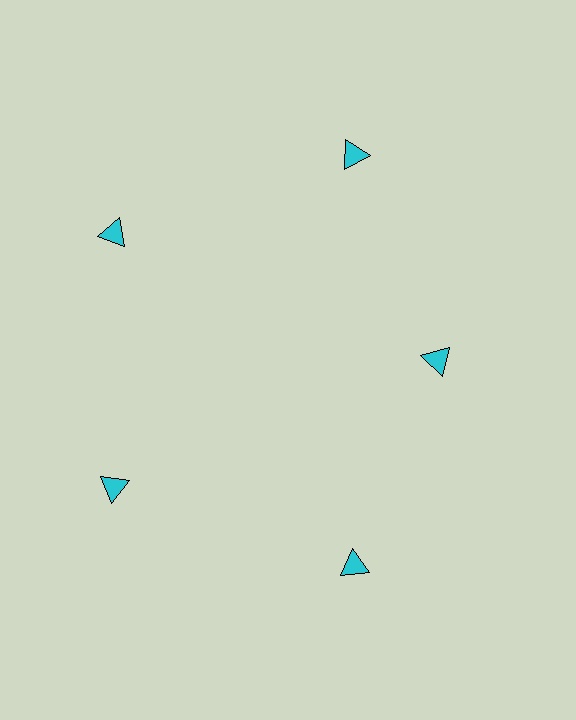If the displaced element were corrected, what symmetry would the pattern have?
It would have 5-fold rotational symmetry — the pattern would map onto itself every 72 degrees.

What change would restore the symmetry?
The symmetry would be restored by moving it outward, back onto the ring so that all 5 triangles sit at equal angles and equal distance from the center.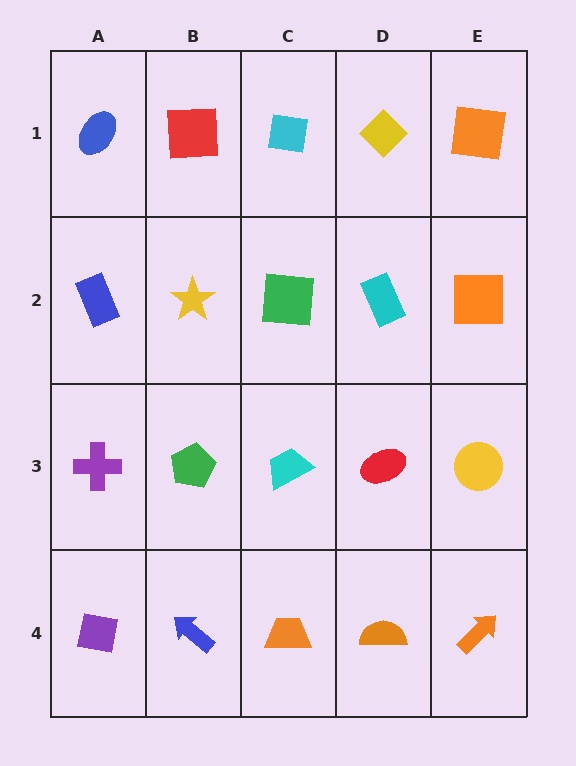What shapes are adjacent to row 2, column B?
A red square (row 1, column B), a green pentagon (row 3, column B), a blue rectangle (row 2, column A), a green square (row 2, column C).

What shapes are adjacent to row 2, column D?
A yellow diamond (row 1, column D), a red ellipse (row 3, column D), a green square (row 2, column C), an orange square (row 2, column E).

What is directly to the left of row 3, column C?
A green pentagon.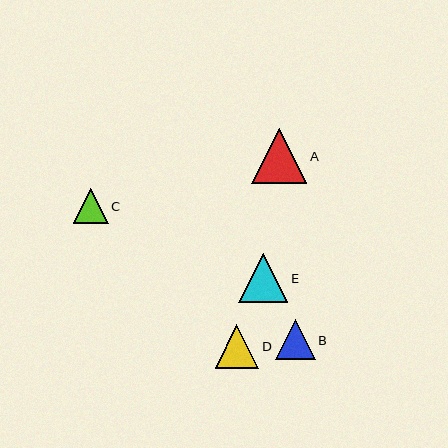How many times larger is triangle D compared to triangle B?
Triangle D is approximately 1.1 times the size of triangle B.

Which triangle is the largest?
Triangle A is the largest with a size of approximately 55 pixels.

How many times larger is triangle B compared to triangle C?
Triangle B is approximately 1.1 times the size of triangle C.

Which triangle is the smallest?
Triangle C is the smallest with a size of approximately 35 pixels.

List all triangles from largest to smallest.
From largest to smallest: A, E, D, B, C.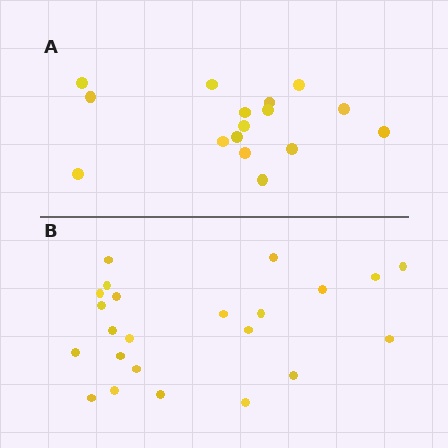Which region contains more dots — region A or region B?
Region B (the bottom region) has more dots.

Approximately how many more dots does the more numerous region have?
Region B has roughly 8 or so more dots than region A.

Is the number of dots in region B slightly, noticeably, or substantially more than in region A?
Region B has noticeably more, but not dramatically so. The ratio is roughly 1.4 to 1.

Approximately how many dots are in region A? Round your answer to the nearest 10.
About 20 dots. (The exact count is 16, which rounds to 20.)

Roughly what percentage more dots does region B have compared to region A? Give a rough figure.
About 45% more.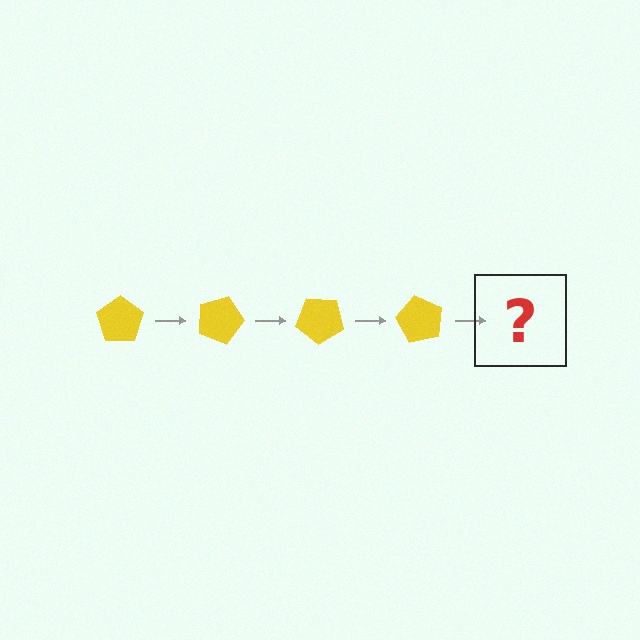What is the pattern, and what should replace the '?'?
The pattern is that the pentagon rotates 20 degrees each step. The '?' should be a yellow pentagon rotated 80 degrees.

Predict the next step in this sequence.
The next step is a yellow pentagon rotated 80 degrees.